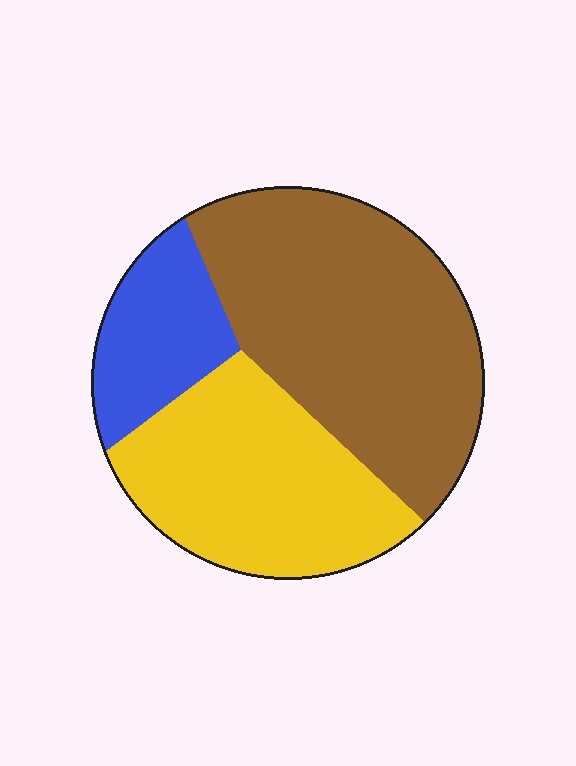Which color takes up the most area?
Brown, at roughly 50%.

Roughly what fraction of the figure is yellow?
Yellow takes up about one third (1/3) of the figure.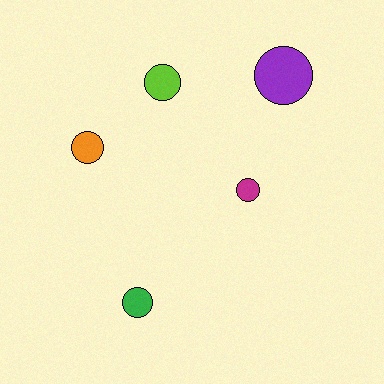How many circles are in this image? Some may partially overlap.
There are 5 circles.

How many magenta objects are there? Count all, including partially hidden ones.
There is 1 magenta object.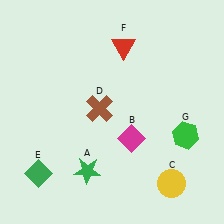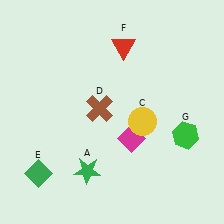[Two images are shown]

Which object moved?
The yellow circle (C) moved up.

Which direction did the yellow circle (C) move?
The yellow circle (C) moved up.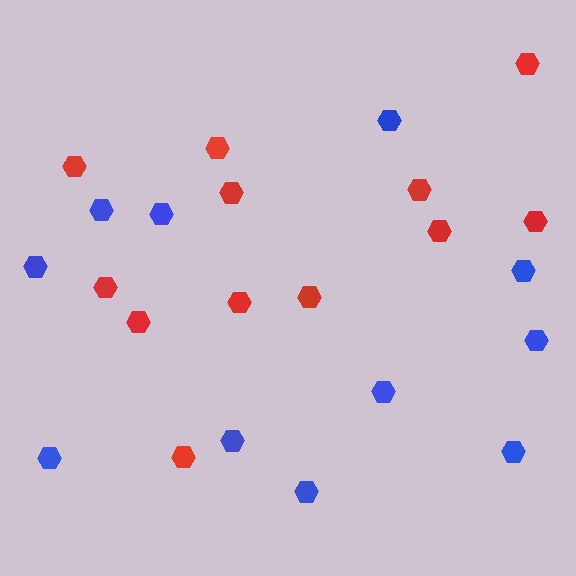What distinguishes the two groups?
There are 2 groups: one group of red hexagons (12) and one group of blue hexagons (11).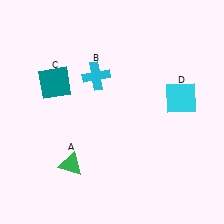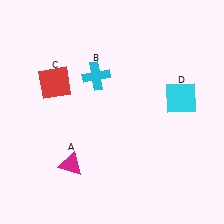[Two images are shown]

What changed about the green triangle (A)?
In Image 1, A is green. In Image 2, it changed to magenta.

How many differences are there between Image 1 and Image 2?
There are 2 differences between the two images.